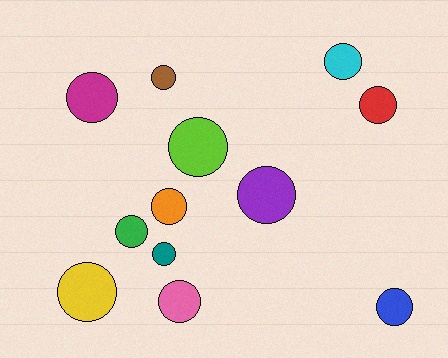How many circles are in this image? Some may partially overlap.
There are 12 circles.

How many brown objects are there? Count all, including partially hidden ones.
There is 1 brown object.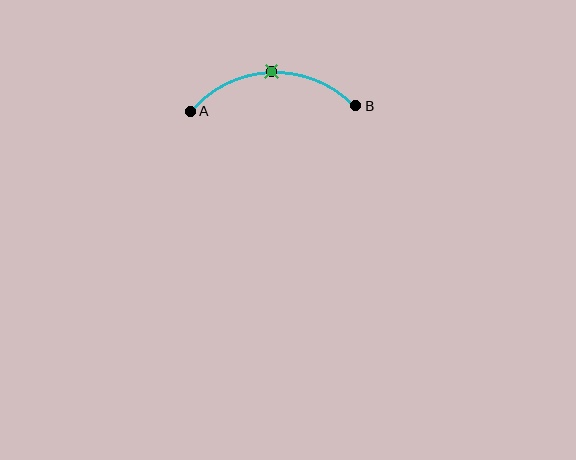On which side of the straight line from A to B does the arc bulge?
The arc bulges above the straight line connecting A and B.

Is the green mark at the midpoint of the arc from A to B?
Yes. The green mark lies on the arc at equal arc-length from both A and B — it is the arc midpoint.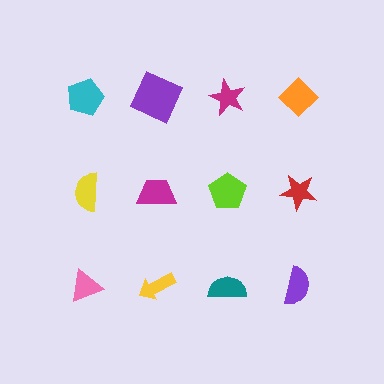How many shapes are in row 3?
4 shapes.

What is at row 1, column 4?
An orange diamond.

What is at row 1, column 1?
A cyan pentagon.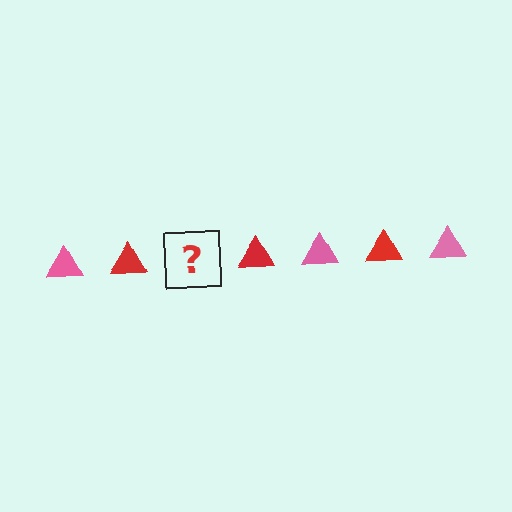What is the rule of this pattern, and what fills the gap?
The rule is that the pattern cycles through pink, red triangles. The gap should be filled with a pink triangle.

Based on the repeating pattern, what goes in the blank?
The blank should be a pink triangle.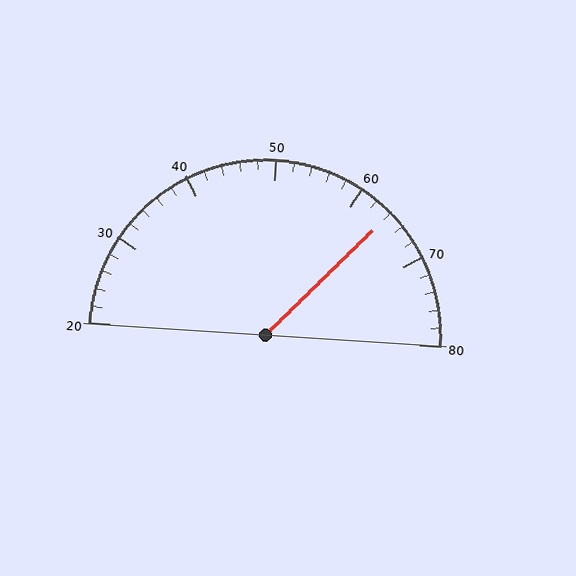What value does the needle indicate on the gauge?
The needle indicates approximately 64.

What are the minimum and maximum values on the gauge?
The gauge ranges from 20 to 80.